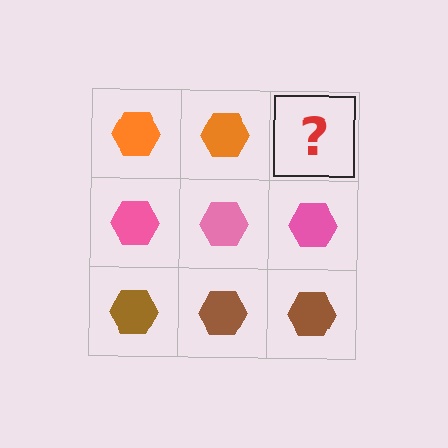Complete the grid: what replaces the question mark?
The question mark should be replaced with an orange hexagon.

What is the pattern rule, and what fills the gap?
The rule is that each row has a consistent color. The gap should be filled with an orange hexagon.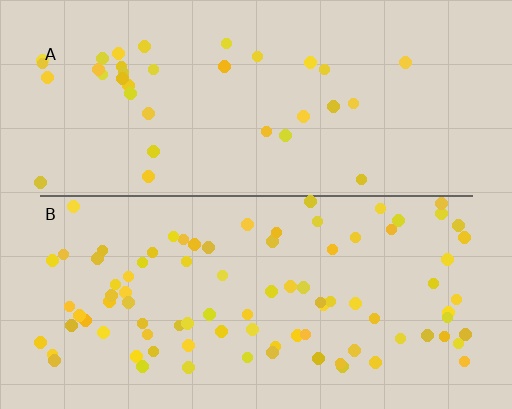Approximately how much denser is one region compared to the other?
Approximately 2.5× — region B over region A.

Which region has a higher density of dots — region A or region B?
B (the bottom).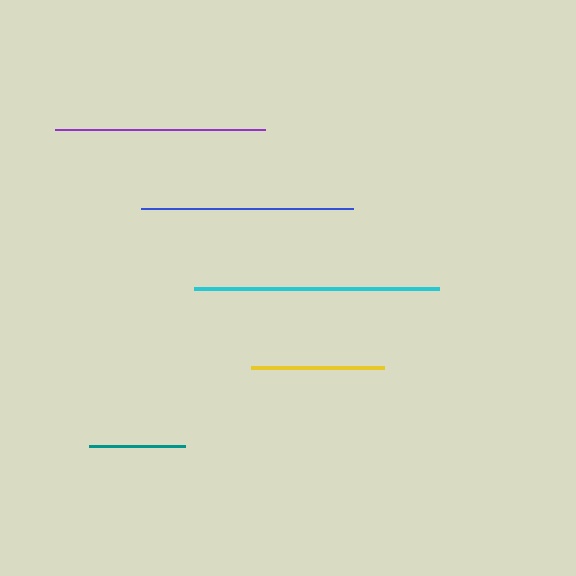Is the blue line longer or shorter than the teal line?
The blue line is longer than the teal line.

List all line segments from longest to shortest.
From longest to shortest: cyan, blue, purple, yellow, teal.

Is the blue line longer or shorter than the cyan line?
The cyan line is longer than the blue line.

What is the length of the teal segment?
The teal segment is approximately 96 pixels long.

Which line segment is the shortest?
The teal line is the shortest at approximately 96 pixels.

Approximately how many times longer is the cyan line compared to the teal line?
The cyan line is approximately 2.6 times the length of the teal line.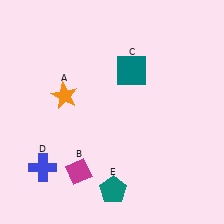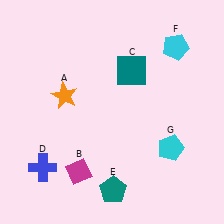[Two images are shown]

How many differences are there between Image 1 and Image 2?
There are 2 differences between the two images.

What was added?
A cyan pentagon (F), a cyan pentagon (G) were added in Image 2.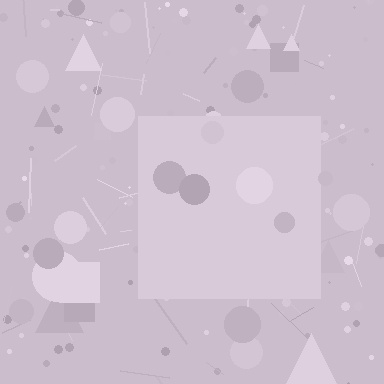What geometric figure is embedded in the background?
A square is embedded in the background.